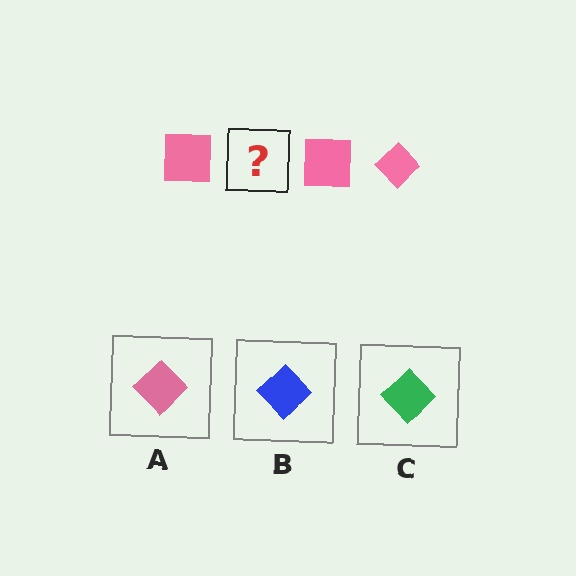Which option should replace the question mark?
Option A.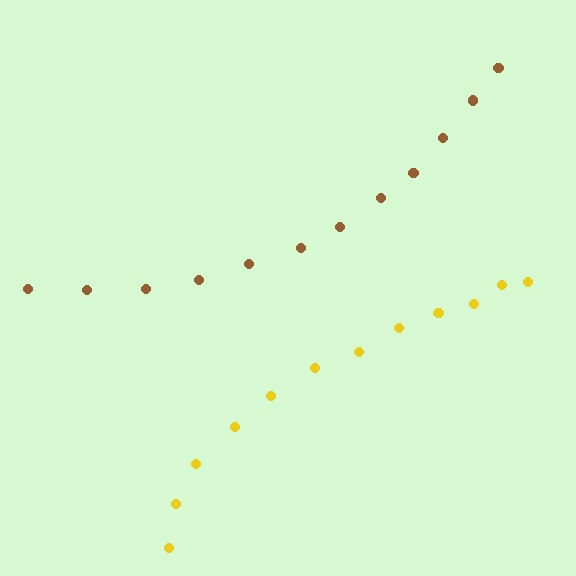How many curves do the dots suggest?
There are 2 distinct paths.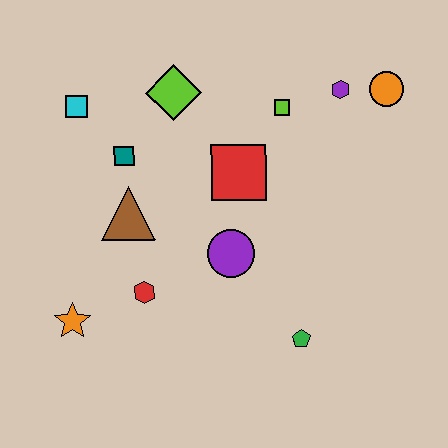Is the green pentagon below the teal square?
Yes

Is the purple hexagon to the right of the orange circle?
No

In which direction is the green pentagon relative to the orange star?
The green pentagon is to the right of the orange star.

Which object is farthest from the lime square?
The orange star is farthest from the lime square.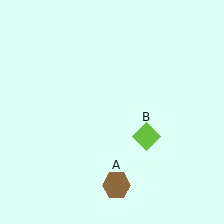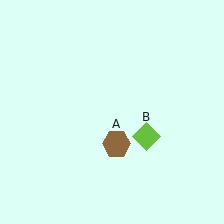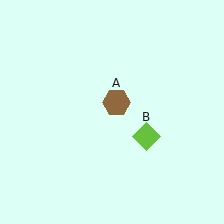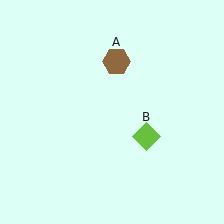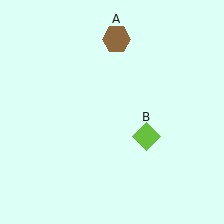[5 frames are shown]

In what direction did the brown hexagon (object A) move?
The brown hexagon (object A) moved up.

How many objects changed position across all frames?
1 object changed position: brown hexagon (object A).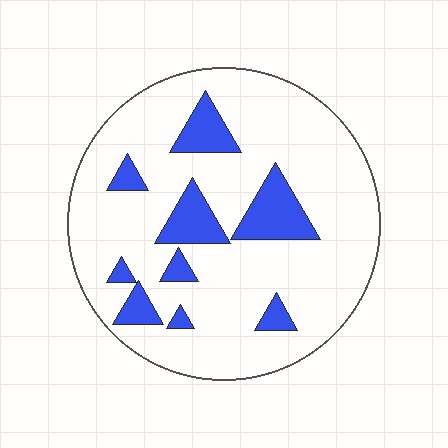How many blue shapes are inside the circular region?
9.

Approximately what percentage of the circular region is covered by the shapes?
Approximately 15%.